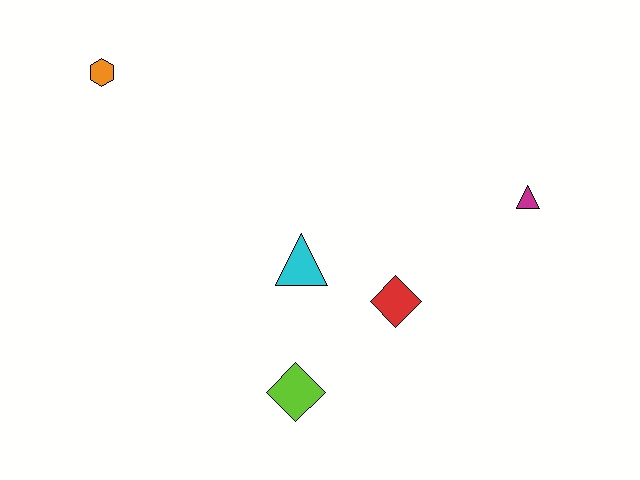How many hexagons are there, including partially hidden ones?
There is 1 hexagon.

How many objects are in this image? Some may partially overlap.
There are 5 objects.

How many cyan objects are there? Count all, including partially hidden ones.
There is 1 cyan object.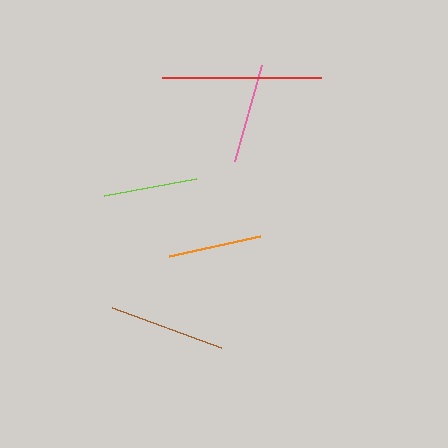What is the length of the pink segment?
The pink segment is approximately 100 pixels long.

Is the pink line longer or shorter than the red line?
The red line is longer than the pink line.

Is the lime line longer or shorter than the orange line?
The lime line is longer than the orange line.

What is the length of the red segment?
The red segment is approximately 159 pixels long.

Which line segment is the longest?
The red line is the longest at approximately 159 pixels.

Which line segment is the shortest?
The orange line is the shortest at approximately 93 pixels.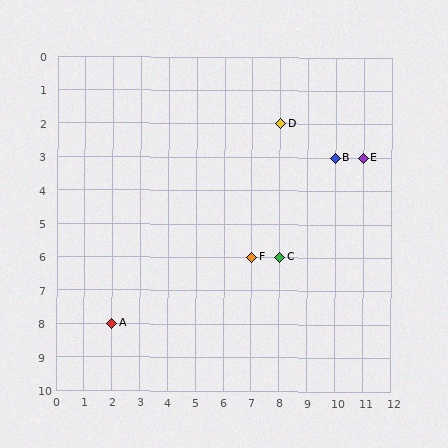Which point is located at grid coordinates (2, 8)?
Point A is at (2, 8).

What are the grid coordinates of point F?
Point F is at grid coordinates (7, 6).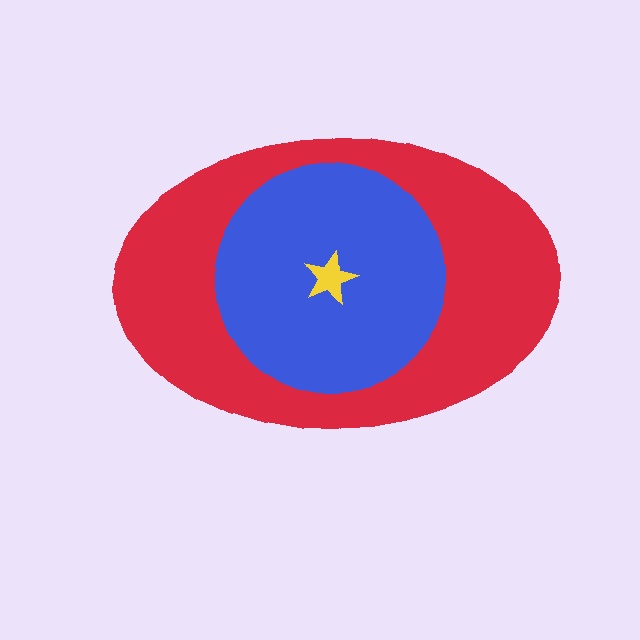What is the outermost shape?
The red ellipse.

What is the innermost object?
The yellow star.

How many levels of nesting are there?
3.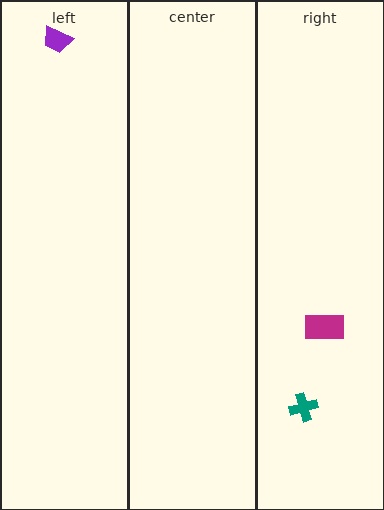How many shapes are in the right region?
2.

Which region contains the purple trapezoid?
The left region.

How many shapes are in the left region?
1.